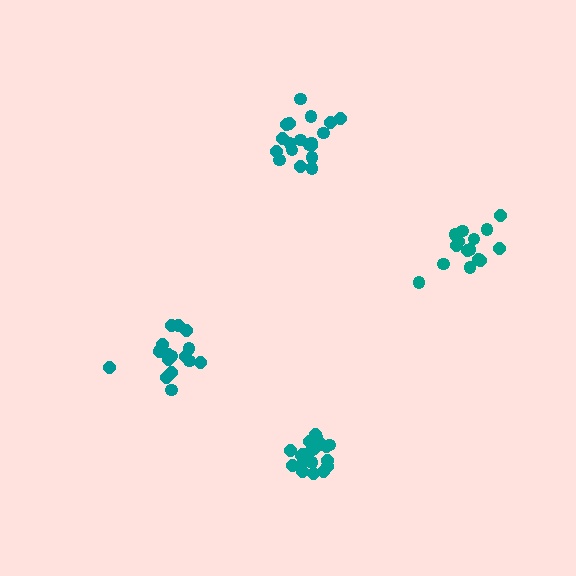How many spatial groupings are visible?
There are 4 spatial groupings.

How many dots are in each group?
Group 1: 20 dots, Group 2: 19 dots, Group 3: 15 dots, Group 4: 17 dots (71 total).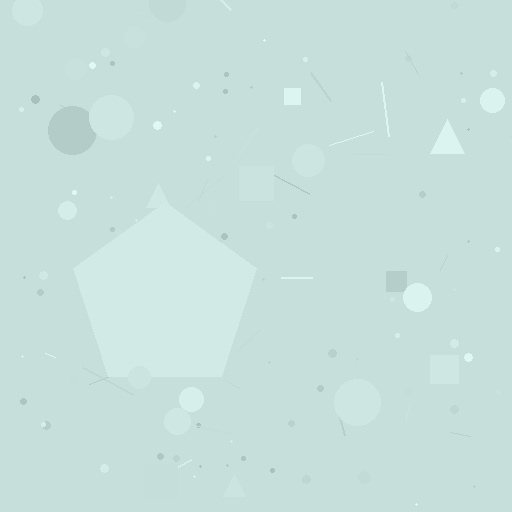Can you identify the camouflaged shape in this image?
The camouflaged shape is a pentagon.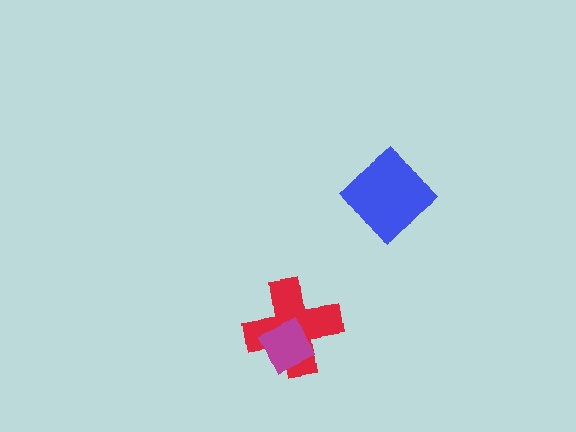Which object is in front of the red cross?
The magenta diamond is in front of the red cross.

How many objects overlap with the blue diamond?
0 objects overlap with the blue diamond.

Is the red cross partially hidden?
Yes, it is partially covered by another shape.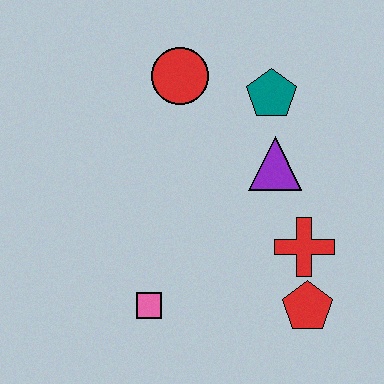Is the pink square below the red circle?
Yes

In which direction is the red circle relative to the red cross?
The red circle is above the red cross.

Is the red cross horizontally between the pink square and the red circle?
No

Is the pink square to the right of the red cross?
No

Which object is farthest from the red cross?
The red circle is farthest from the red cross.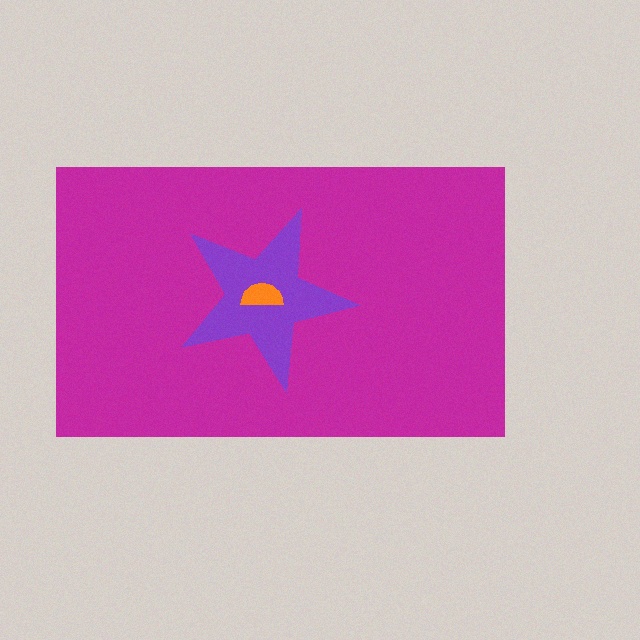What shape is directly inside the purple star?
The orange semicircle.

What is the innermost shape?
The orange semicircle.